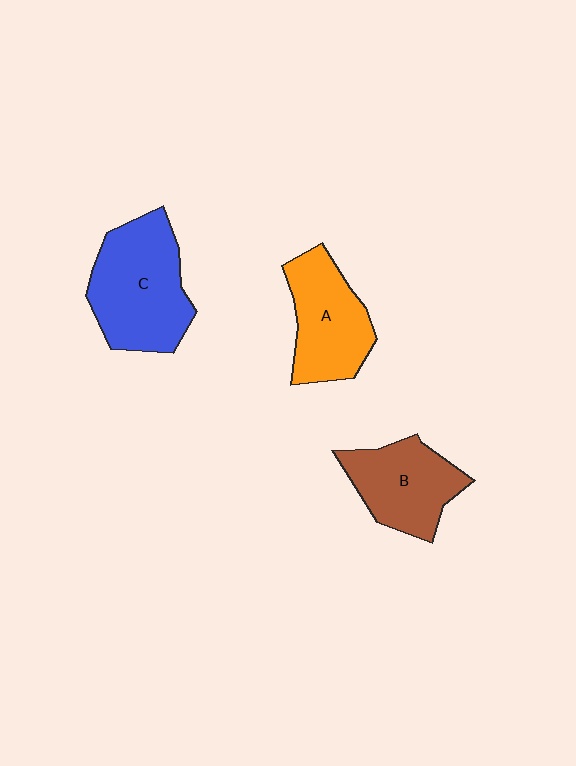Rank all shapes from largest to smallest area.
From largest to smallest: C (blue), A (orange), B (brown).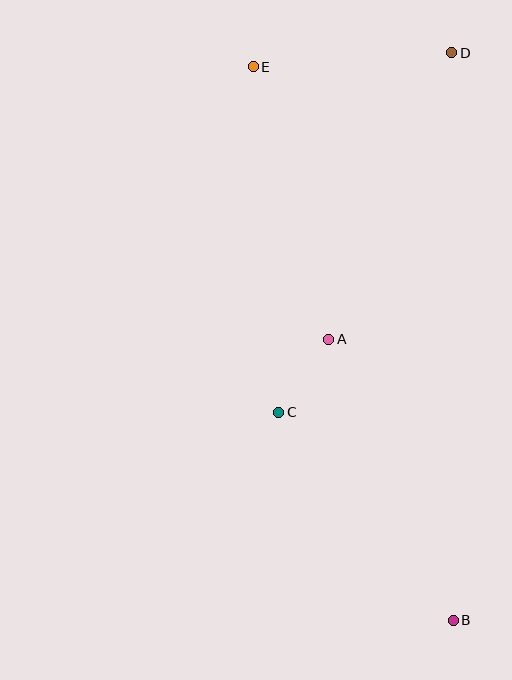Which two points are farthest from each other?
Points B and E are farthest from each other.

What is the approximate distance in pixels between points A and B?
The distance between A and B is approximately 308 pixels.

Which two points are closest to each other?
Points A and C are closest to each other.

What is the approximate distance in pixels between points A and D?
The distance between A and D is approximately 312 pixels.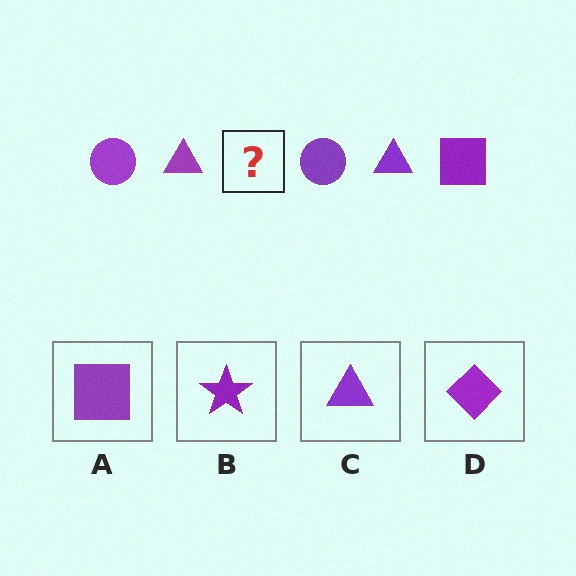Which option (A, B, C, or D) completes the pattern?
A.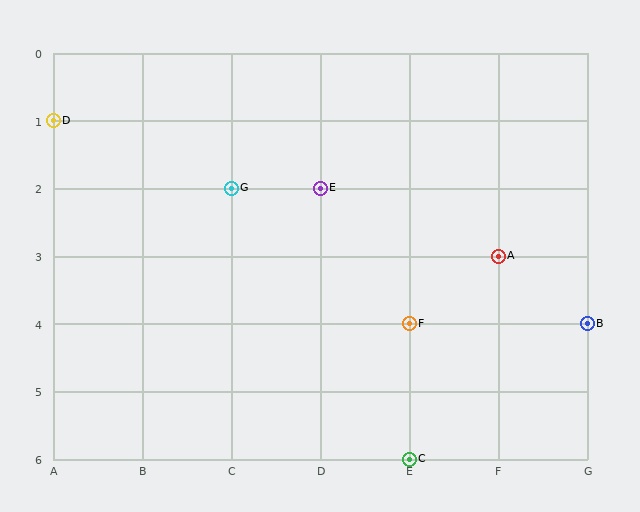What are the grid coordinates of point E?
Point E is at grid coordinates (D, 2).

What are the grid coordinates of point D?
Point D is at grid coordinates (A, 1).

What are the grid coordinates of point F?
Point F is at grid coordinates (E, 4).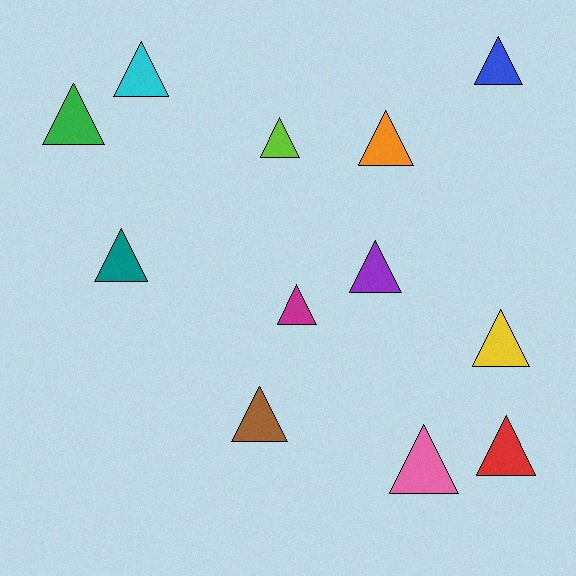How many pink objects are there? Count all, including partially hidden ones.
There is 1 pink object.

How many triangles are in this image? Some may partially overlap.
There are 12 triangles.